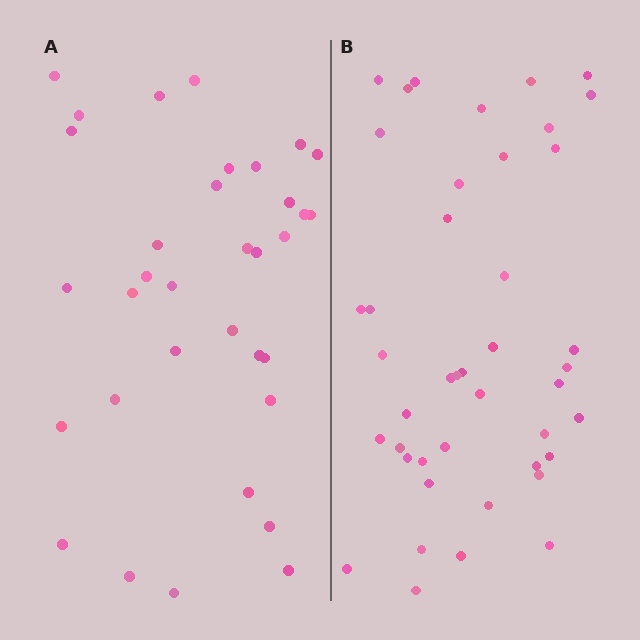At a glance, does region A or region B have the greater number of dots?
Region B (the right region) has more dots.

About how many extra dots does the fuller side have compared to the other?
Region B has roughly 8 or so more dots than region A.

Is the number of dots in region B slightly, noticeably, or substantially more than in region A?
Region B has noticeably more, but not dramatically so. The ratio is roughly 1.3 to 1.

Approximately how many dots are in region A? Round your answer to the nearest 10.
About 30 dots. (The exact count is 34, which rounds to 30.)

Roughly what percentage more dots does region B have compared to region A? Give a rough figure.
About 25% more.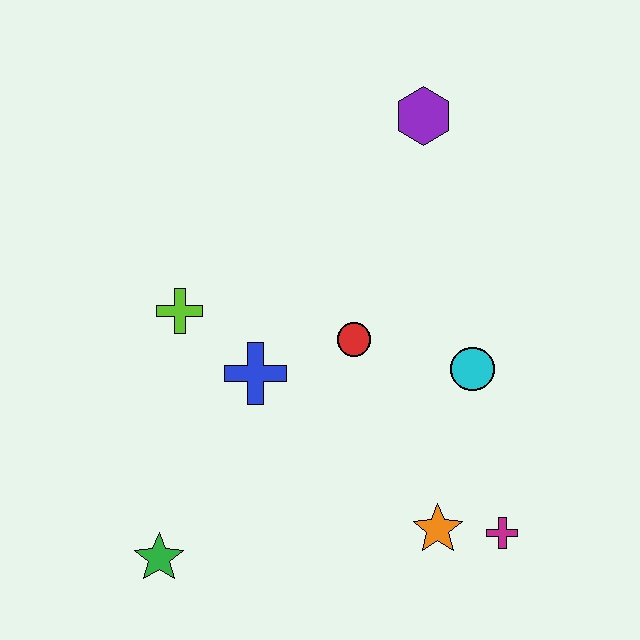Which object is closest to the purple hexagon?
The red circle is closest to the purple hexagon.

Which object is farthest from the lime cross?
The magenta cross is farthest from the lime cross.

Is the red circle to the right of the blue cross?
Yes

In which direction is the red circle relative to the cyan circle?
The red circle is to the left of the cyan circle.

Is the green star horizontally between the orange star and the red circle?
No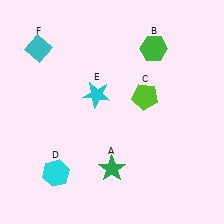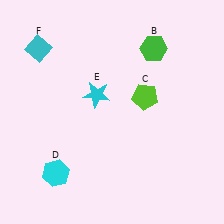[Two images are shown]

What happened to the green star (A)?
The green star (A) was removed in Image 2. It was in the bottom-left area of Image 1.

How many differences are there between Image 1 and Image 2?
There is 1 difference between the two images.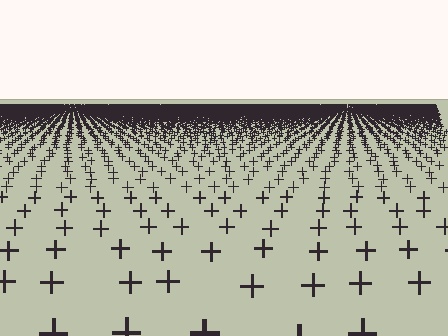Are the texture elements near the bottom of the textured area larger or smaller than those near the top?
Larger. Near the bottom, elements are closer to the viewer and appear at a bigger on-screen size.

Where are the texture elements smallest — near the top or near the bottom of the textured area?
Near the top.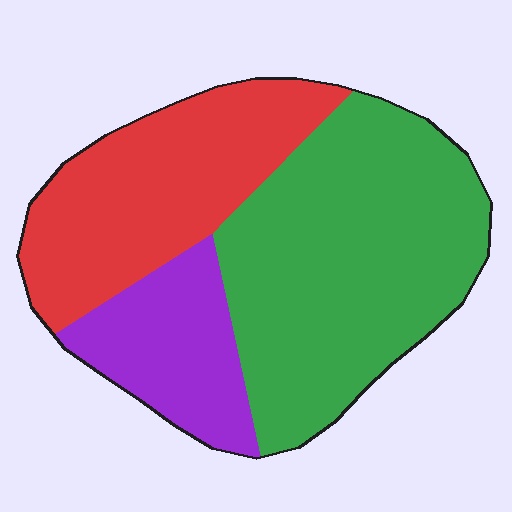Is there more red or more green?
Green.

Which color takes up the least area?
Purple, at roughly 20%.